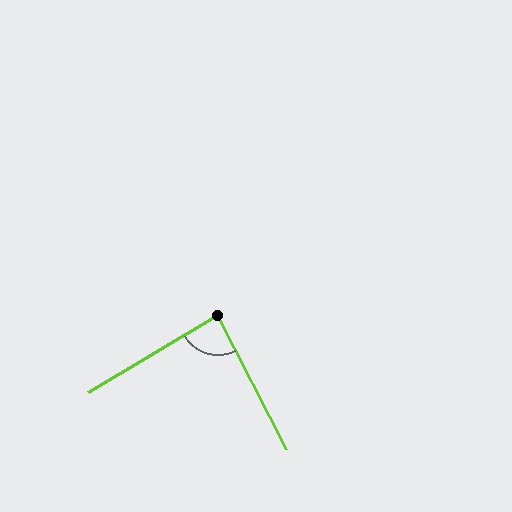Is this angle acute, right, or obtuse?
It is approximately a right angle.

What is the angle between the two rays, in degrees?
Approximately 86 degrees.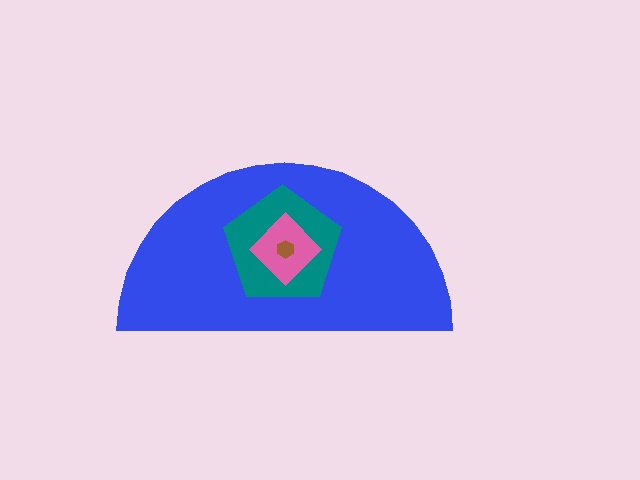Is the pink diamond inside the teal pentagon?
Yes.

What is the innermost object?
The brown hexagon.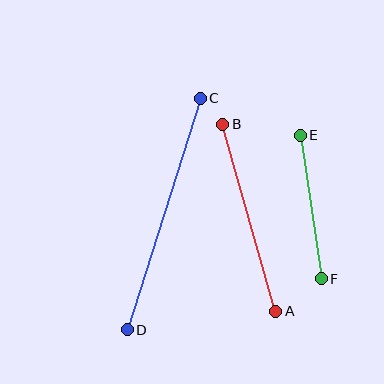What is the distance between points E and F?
The distance is approximately 145 pixels.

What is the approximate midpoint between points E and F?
The midpoint is at approximately (311, 207) pixels.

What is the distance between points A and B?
The distance is approximately 195 pixels.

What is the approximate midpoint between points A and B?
The midpoint is at approximately (249, 218) pixels.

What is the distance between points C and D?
The distance is approximately 242 pixels.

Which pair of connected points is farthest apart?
Points C and D are farthest apart.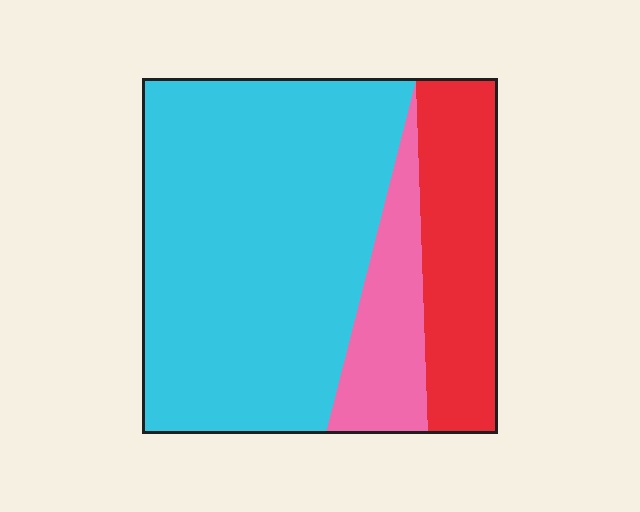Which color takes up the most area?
Cyan, at roughly 65%.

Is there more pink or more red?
Red.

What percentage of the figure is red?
Red takes up about one fifth (1/5) of the figure.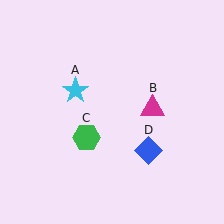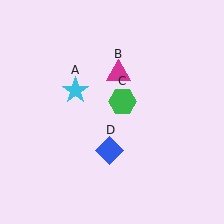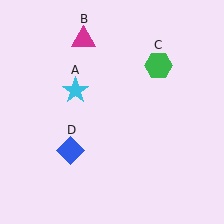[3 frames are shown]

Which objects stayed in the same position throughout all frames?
Cyan star (object A) remained stationary.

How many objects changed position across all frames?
3 objects changed position: magenta triangle (object B), green hexagon (object C), blue diamond (object D).